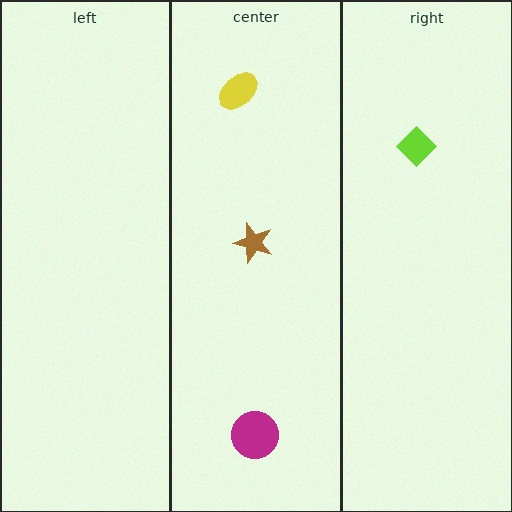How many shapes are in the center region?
3.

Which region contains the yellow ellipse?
The center region.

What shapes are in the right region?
The lime diamond.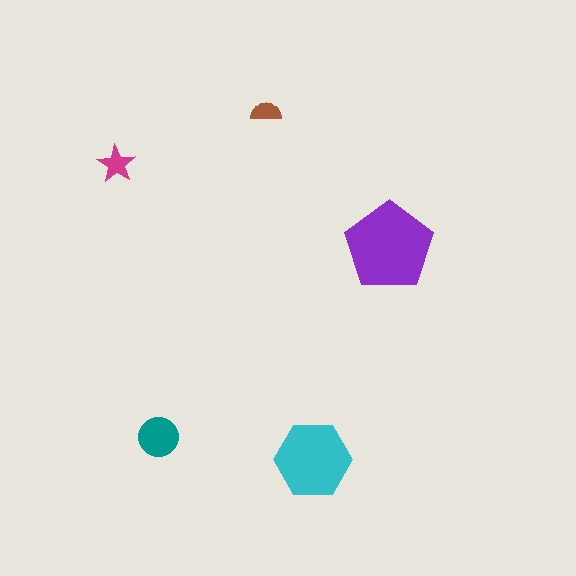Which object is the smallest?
The brown semicircle.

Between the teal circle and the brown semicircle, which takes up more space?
The teal circle.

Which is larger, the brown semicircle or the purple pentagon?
The purple pentagon.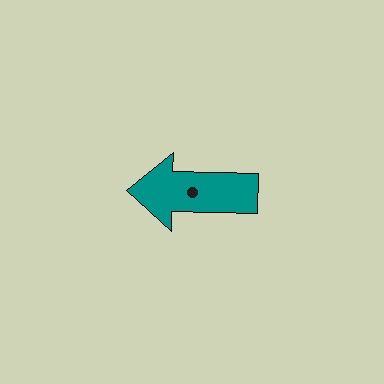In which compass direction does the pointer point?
West.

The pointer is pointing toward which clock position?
Roughly 9 o'clock.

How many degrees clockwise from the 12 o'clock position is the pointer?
Approximately 271 degrees.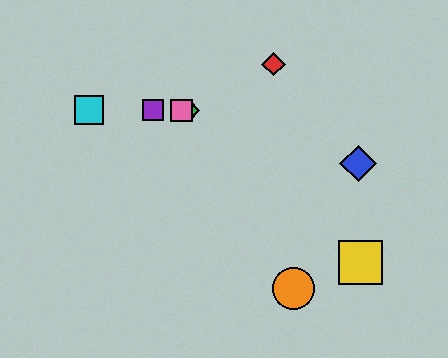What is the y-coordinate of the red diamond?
The red diamond is at y≈64.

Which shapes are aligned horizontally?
The green diamond, the purple square, the cyan square, the pink square are aligned horizontally.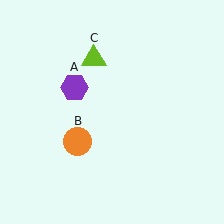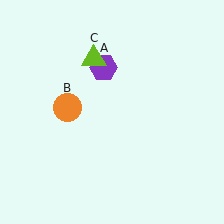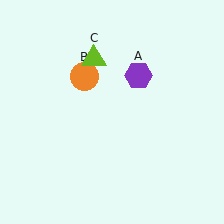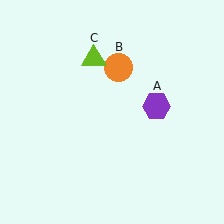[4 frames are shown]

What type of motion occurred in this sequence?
The purple hexagon (object A), orange circle (object B) rotated clockwise around the center of the scene.